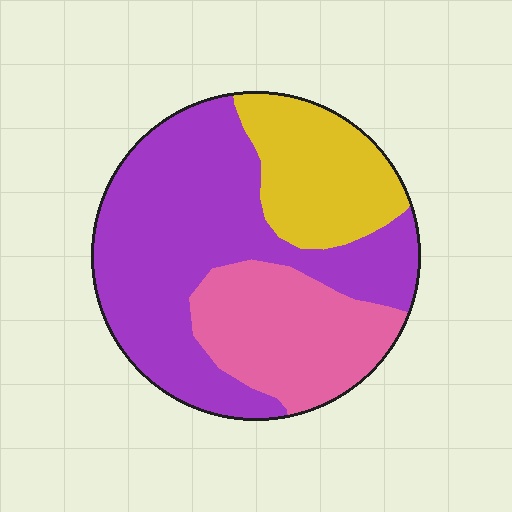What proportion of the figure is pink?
Pink takes up about one quarter (1/4) of the figure.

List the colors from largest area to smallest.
From largest to smallest: purple, pink, yellow.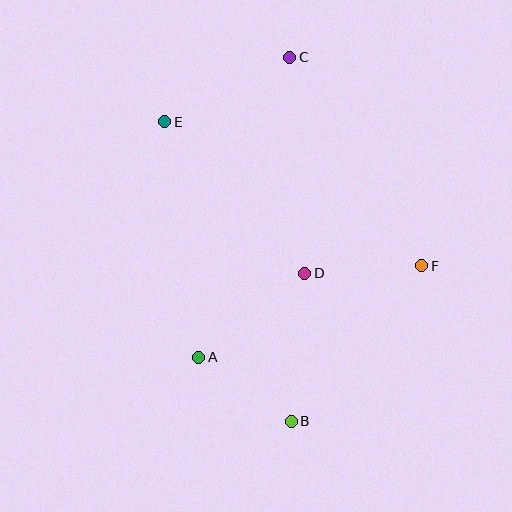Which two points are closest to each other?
Points A and B are closest to each other.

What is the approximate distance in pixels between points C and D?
The distance between C and D is approximately 216 pixels.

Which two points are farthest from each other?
Points B and C are farthest from each other.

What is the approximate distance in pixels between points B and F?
The distance between B and F is approximately 203 pixels.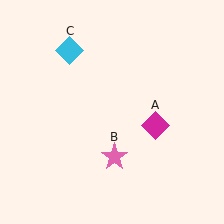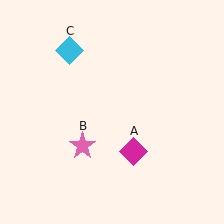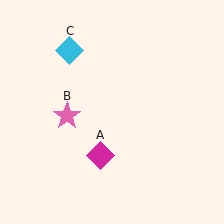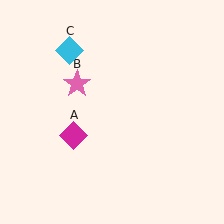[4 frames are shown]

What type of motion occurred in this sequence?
The magenta diamond (object A), pink star (object B) rotated clockwise around the center of the scene.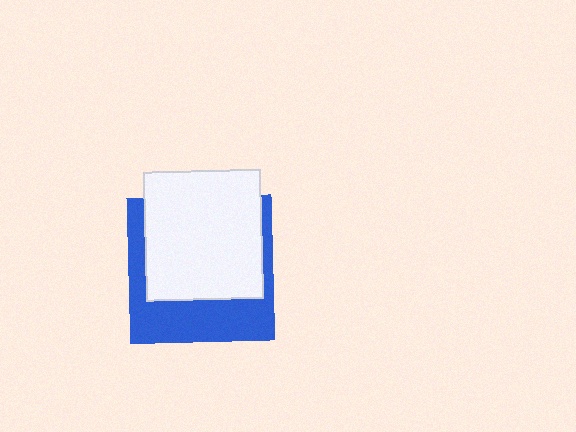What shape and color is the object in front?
The object in front is a white rectangle.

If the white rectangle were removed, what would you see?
You would see the complete blue square.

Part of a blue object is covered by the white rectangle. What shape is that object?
It is a square.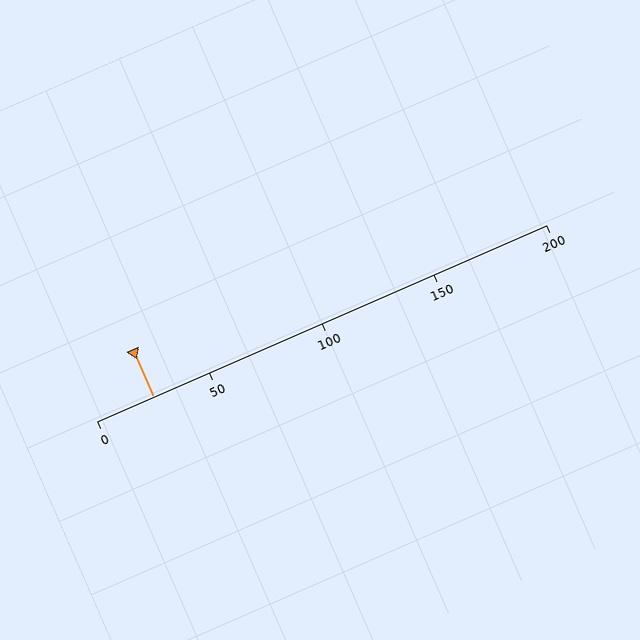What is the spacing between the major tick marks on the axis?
The major ticks are spaced 50 apart.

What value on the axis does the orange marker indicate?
The marker indicates approximately 25.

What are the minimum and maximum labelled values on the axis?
The axis runs from 0 to 200.